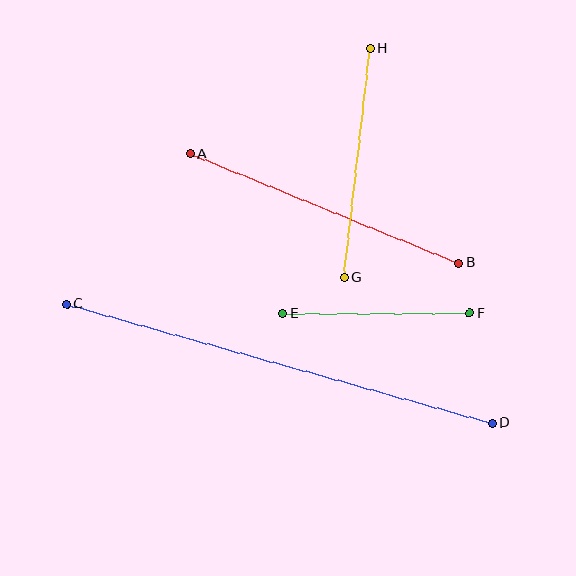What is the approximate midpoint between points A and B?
The midpoint is at approximately (324, 208) pixels.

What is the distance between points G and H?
The distance is approximately 230 pixels.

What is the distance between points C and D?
The distance is approximately 443 pixels.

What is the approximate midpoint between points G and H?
The midpoint is at approximately (357, 163) pixels.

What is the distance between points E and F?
The distance is approximately 187 pixels.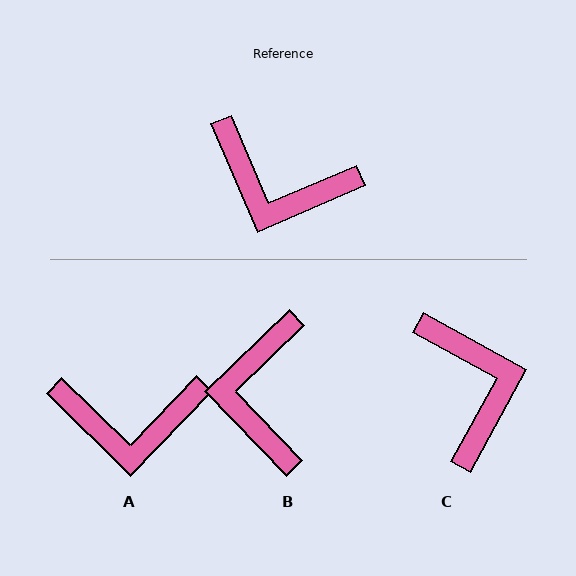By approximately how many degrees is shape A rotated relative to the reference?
Approximately 22 degrees counter-clockwise.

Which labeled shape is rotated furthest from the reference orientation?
C, about 128 degrees away.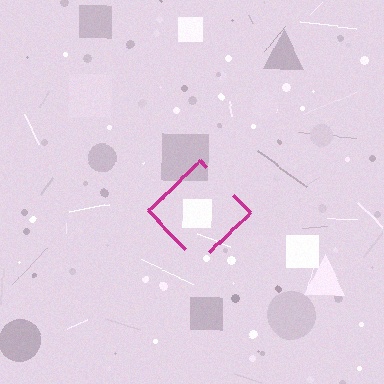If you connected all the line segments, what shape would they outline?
They would outline a diamond.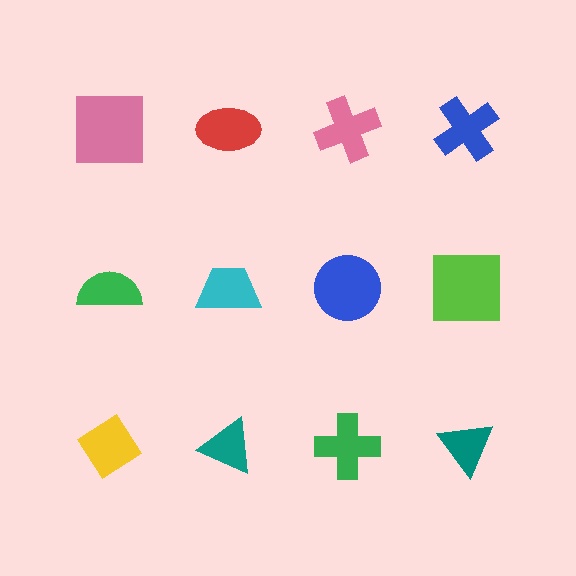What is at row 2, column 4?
A lime square.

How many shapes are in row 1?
4 shapes.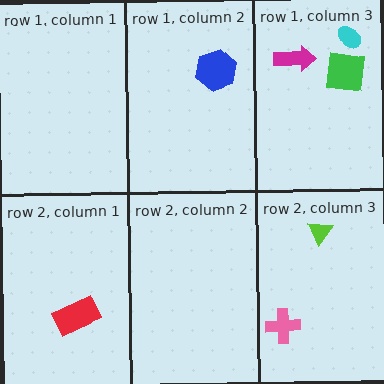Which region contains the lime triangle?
The row 2, column 3 region.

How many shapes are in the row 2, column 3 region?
2.